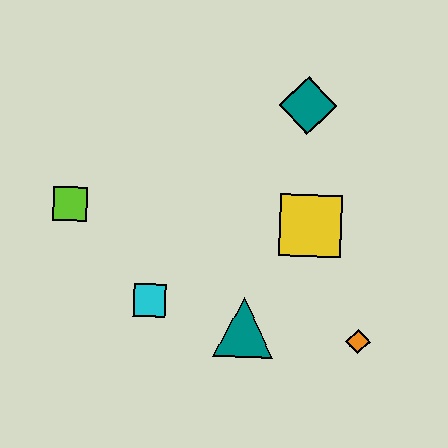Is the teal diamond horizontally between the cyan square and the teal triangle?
No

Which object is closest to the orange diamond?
The teal triangle is closest to the orange diamond.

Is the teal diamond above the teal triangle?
Yes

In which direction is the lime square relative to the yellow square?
The lime square is to the left of the yellow square.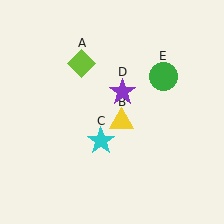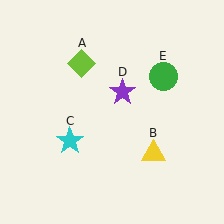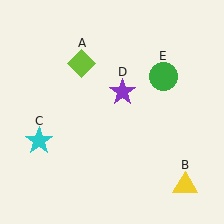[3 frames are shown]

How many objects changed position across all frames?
2 objects changed position: yellow triangle (object B), cyan star (object C).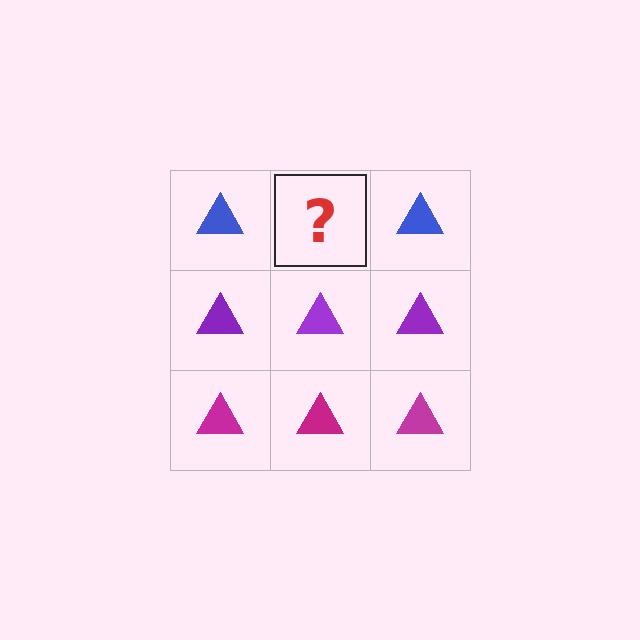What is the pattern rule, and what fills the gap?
The rule is that each row has a consistent color. The gap should be filled with a blue triangle.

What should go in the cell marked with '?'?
The missing cell should contain a blue triangle.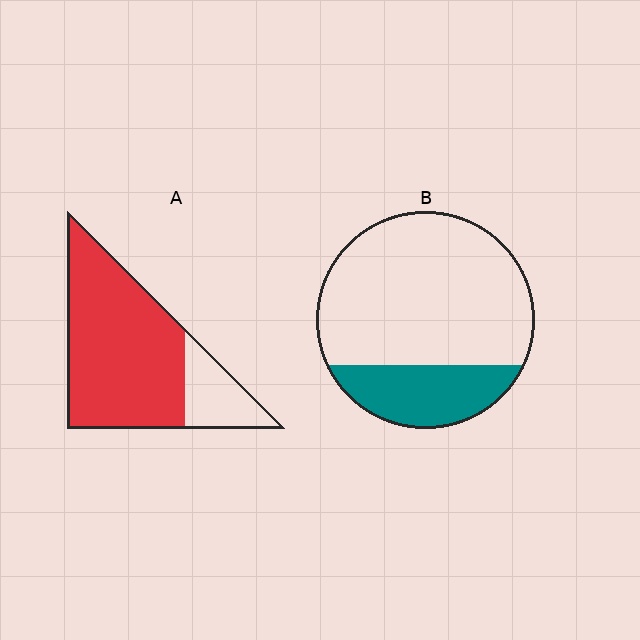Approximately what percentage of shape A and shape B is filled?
A is approximately 80% and B is approximately 25%.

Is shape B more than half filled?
No.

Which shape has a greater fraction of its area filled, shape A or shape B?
Shape A.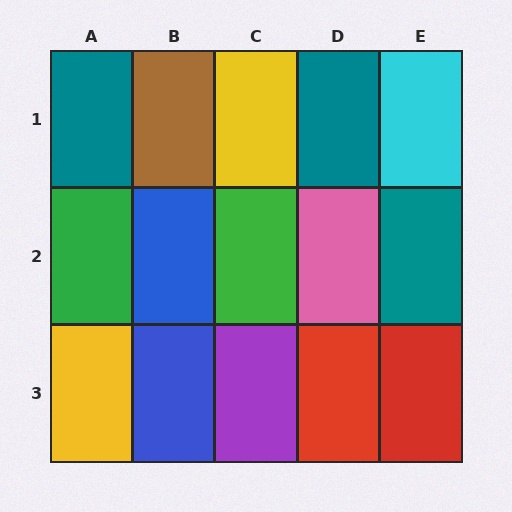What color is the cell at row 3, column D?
Red.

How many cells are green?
2 cells are green.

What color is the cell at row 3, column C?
Purple.